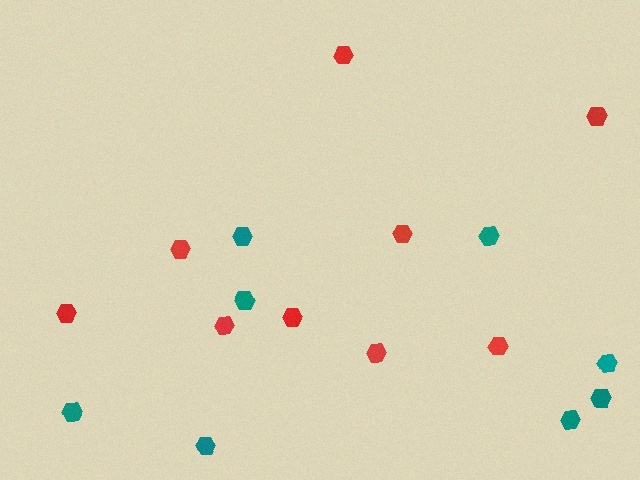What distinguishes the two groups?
There are 2 groups: one group of teal hexagons (8) and one group of red hexagons (9).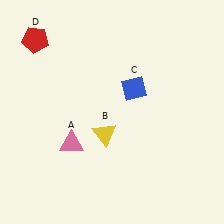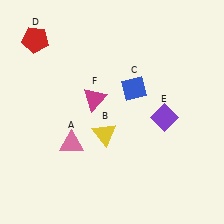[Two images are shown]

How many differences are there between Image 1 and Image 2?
There are 2 differences between the two images.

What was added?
A purple diamond (E), a magenta triangle (F) were added in Image 2.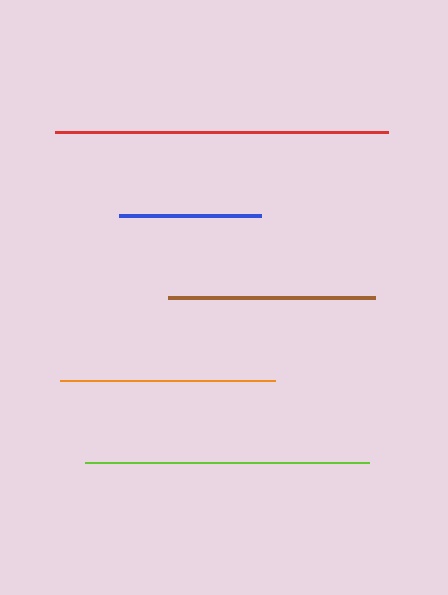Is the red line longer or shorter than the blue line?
The red line is longer than the blue line.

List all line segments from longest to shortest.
From longest to shortest: red, lime, orange, brown, blue.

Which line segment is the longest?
The red line is the longest at approximately 333 pixels.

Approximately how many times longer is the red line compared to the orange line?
The red line is approximately 1.5 times the length of the orange line.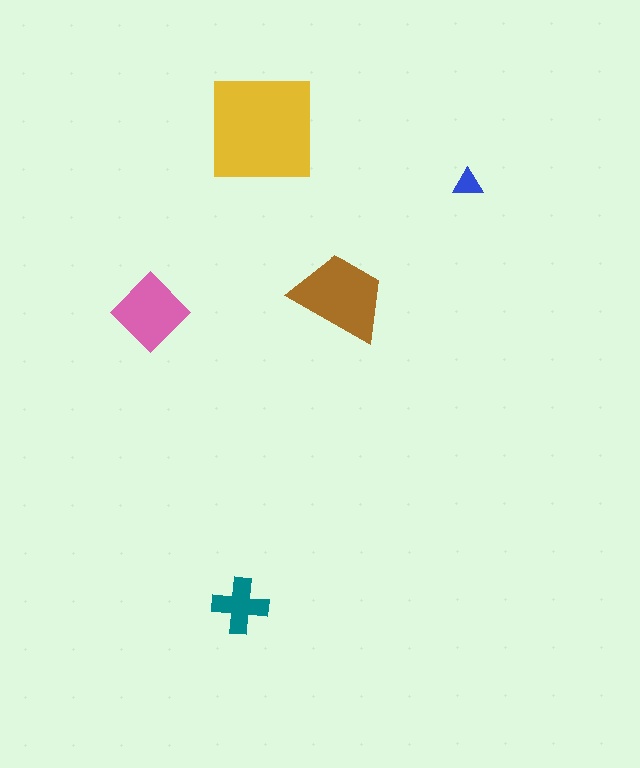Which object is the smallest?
The blue triangle.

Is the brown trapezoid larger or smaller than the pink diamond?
Larger.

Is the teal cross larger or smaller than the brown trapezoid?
Smaller.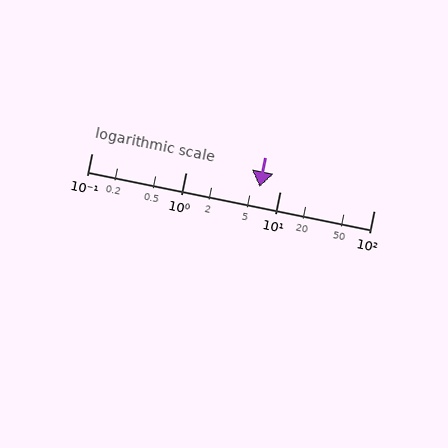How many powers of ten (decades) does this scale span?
The scale spans 3 decades, from 0.1 to 100.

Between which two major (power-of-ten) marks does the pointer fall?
The pointer is between 1 and 10.